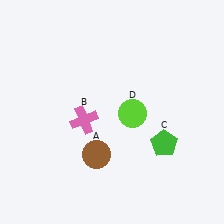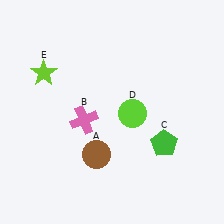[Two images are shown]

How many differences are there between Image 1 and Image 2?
There is 1 difference between the two images.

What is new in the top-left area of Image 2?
A lime star (E) was added in the top-left area of Image 2.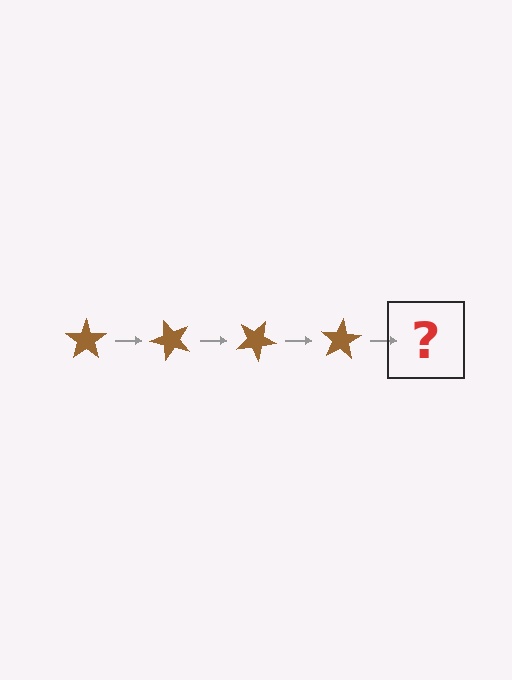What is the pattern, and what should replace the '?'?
The pattern is that the star rotates 50 degrees each step. The '?' should be a brown star rotated 200 degrees.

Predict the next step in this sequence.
The next step is a brown star rotated 200 degrees.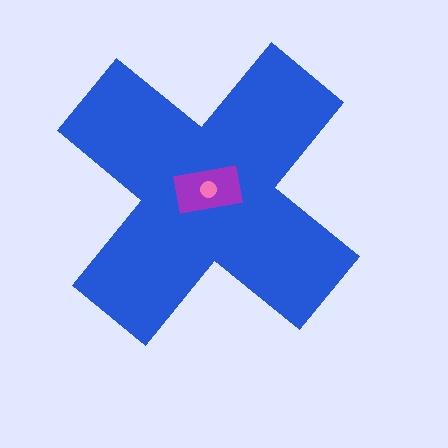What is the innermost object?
The pink circle.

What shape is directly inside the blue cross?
The purple rectangle.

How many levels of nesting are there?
3.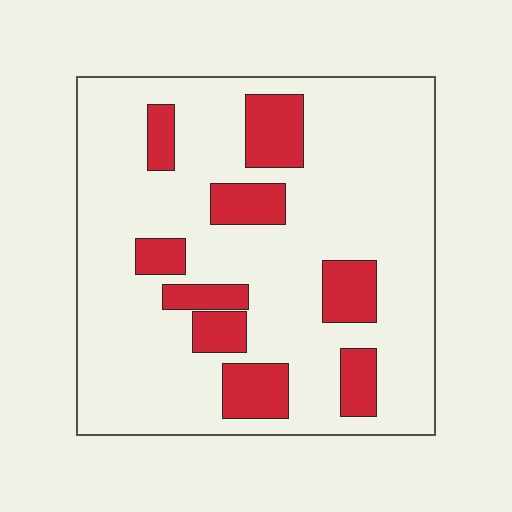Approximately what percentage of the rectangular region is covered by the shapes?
Approximately 20%.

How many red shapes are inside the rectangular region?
9.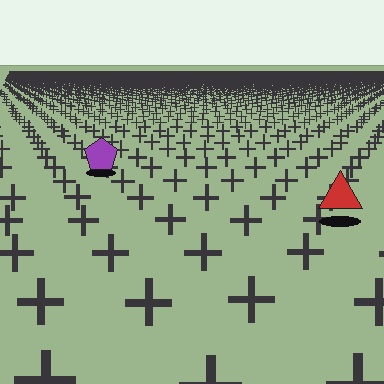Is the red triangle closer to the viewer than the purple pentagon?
Yes. The red triangle is closer — you can tell from the texture gradient: the ground texture is coarser near it.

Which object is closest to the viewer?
The red triangle is closest. The texture marks near it are larger and more spread out.